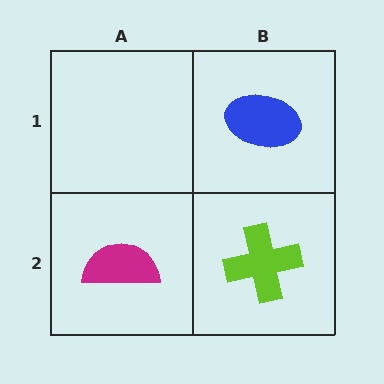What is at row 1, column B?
A blue ellipse.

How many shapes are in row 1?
1 shape.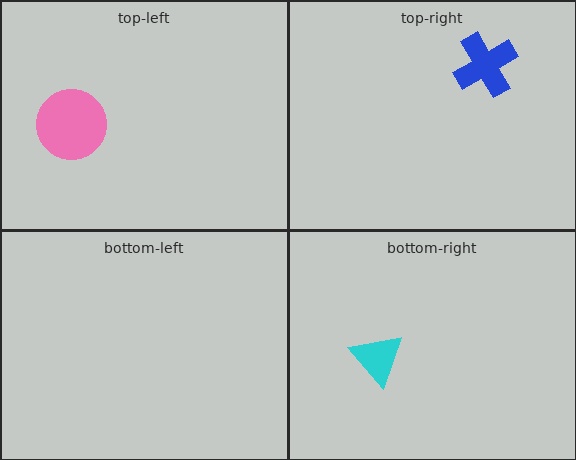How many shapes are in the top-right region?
1.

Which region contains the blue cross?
The top-right region.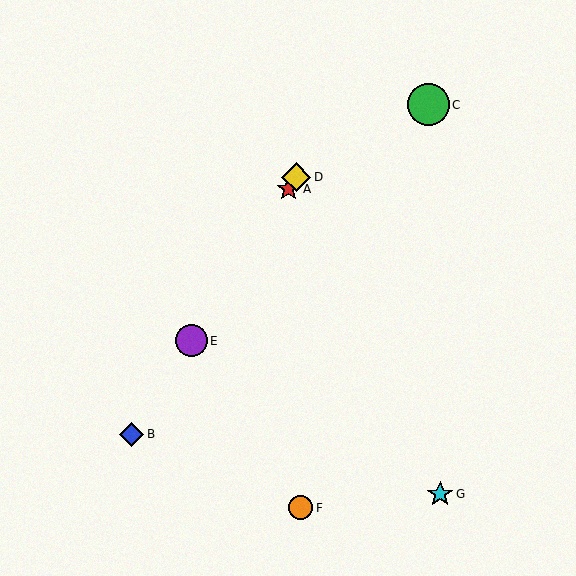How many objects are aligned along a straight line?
4 objects (A, B, D, E) are aligned along a straight line.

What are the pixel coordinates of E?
Object E is at (192, 341).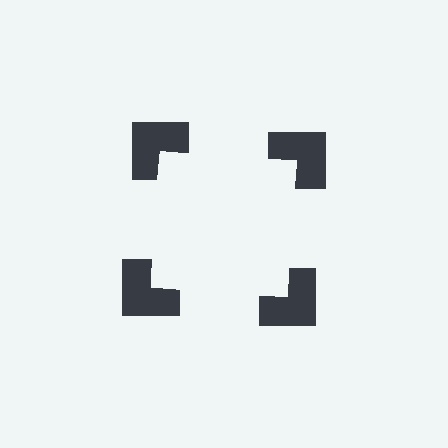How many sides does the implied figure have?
4 sides.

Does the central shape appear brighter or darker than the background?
It typically appears slightly brighter than the background, even though no actual brightness change is drawn.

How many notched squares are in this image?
There are 4 — one at each vertex of the illusory square.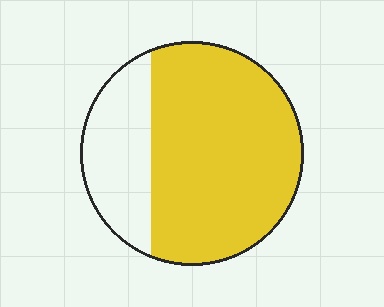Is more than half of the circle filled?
Yes.